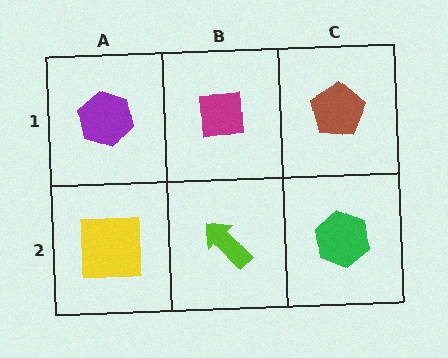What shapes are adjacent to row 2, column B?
A magenta square (row 1, column B), a yellow square (row 2, column A), a green hexagon (row 2, column C).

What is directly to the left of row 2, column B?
A yellow square.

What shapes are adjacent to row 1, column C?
A green hexagon (row 2, column C), a magenta square (row 1, column B).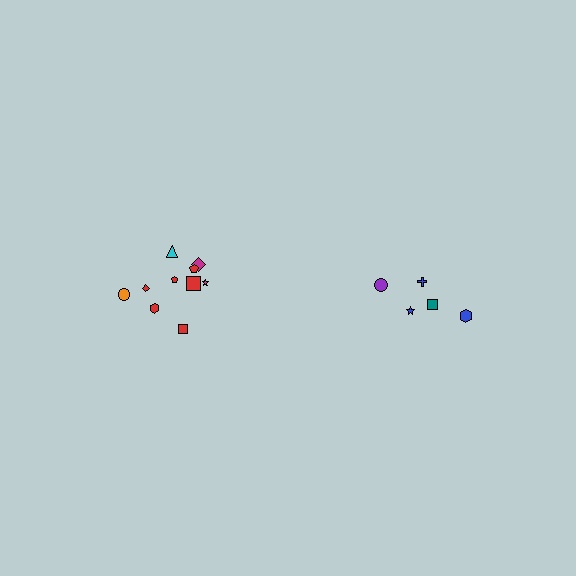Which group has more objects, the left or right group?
The left group.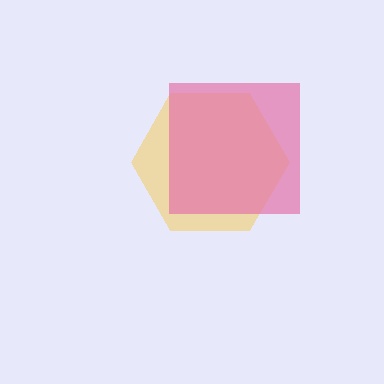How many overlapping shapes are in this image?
There are 2 overlapping shapes in the image.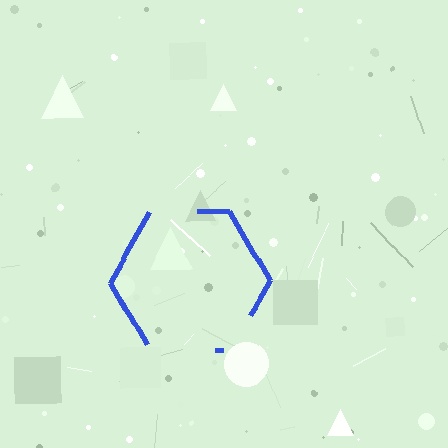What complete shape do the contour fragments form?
The contour fragments form a hexagon.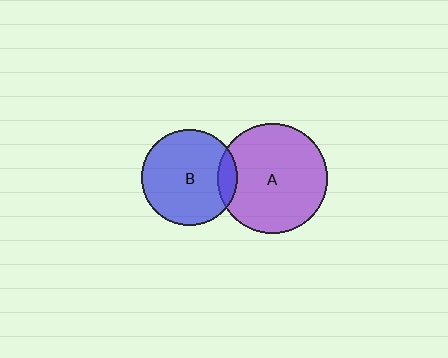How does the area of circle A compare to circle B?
Approximately 1.3 times.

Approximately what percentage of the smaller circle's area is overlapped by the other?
Approximately 10%.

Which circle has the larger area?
Circle A (purple).